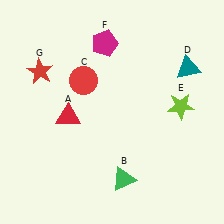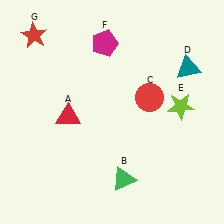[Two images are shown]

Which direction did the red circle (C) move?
The red circle (C) moved right.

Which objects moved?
The objects that moved are: the red circle (C), the red star (G).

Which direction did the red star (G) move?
The red star (G) moved up.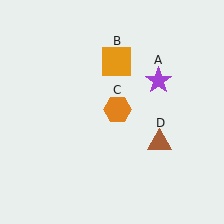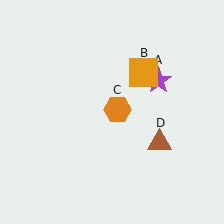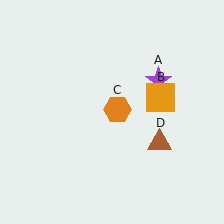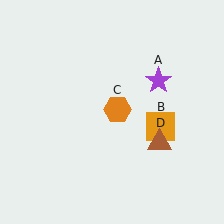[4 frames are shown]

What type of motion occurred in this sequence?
The orange square (object B) rotated clockwise around the center of the scene.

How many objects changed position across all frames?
1 object changed position: orange square (object B).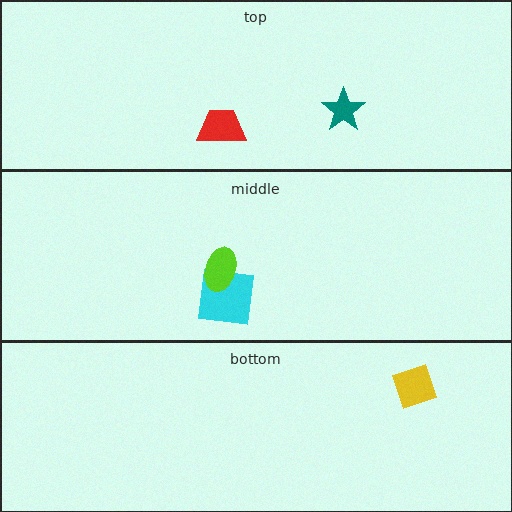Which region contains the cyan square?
The middle region.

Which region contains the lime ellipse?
The middle region.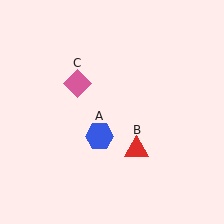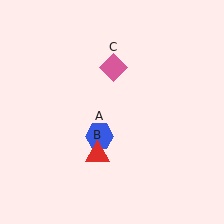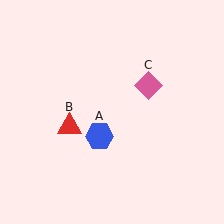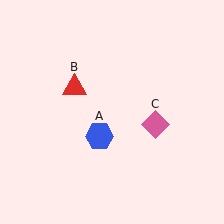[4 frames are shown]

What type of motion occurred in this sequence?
The red triangle (object B), pink diamond (object C) rotated clockwise around the center of the scene.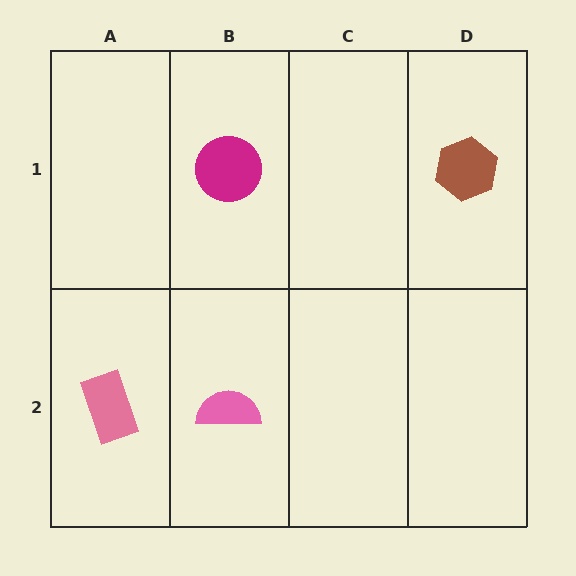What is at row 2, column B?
A pink semicircle.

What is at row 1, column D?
A brown hexagon.